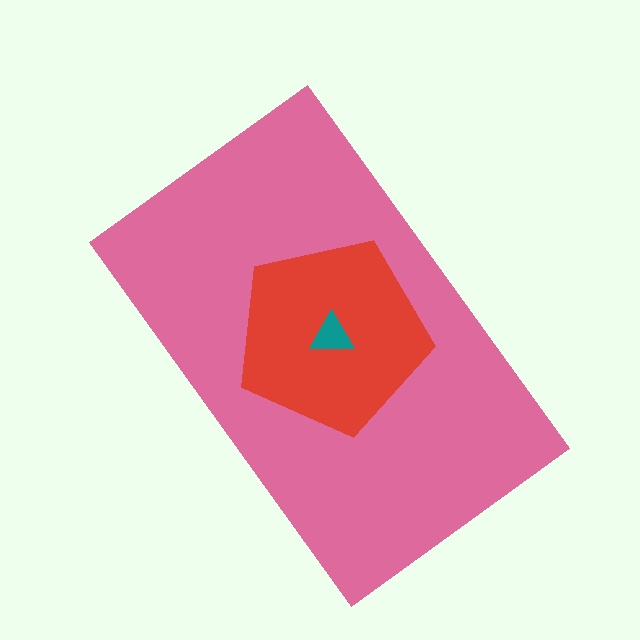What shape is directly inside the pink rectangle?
The red pentagon.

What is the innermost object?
The teal triangle.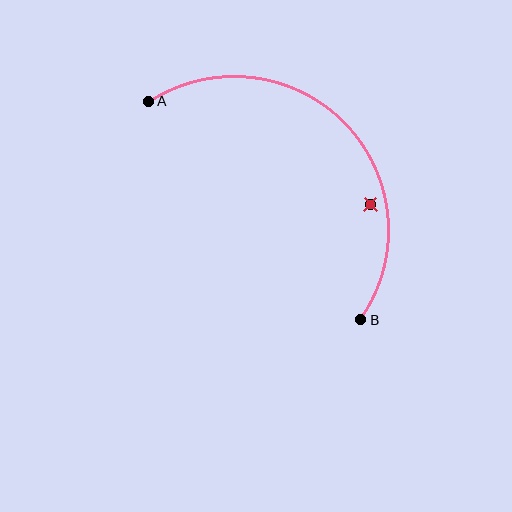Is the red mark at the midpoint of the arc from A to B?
No — the red mark does not lie on the arc at all. It sits slightly inside the curve.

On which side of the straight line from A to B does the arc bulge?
The arc bulges above and to the right of the straight line connecting A and B.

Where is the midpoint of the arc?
The arc midpoint is the point on the curve farthest from the straight line joining A and B. It sits above and to the right of that line.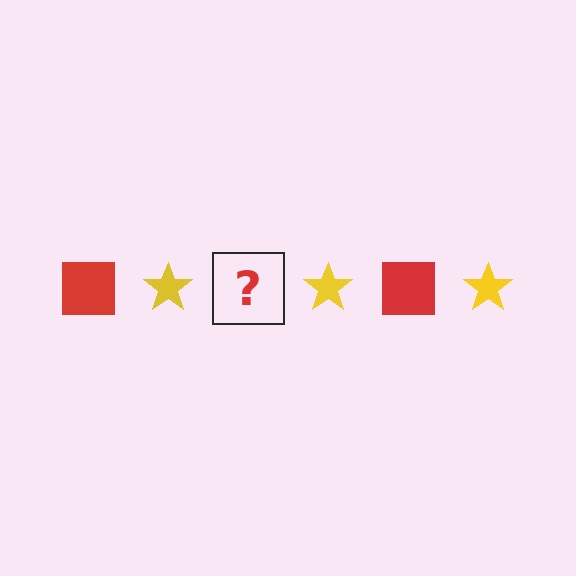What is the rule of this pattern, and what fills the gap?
The rule is that the pattern alternates between red square and yellow star. The gap should be filled with a red square.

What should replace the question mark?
The question mark should be replaced with a red square.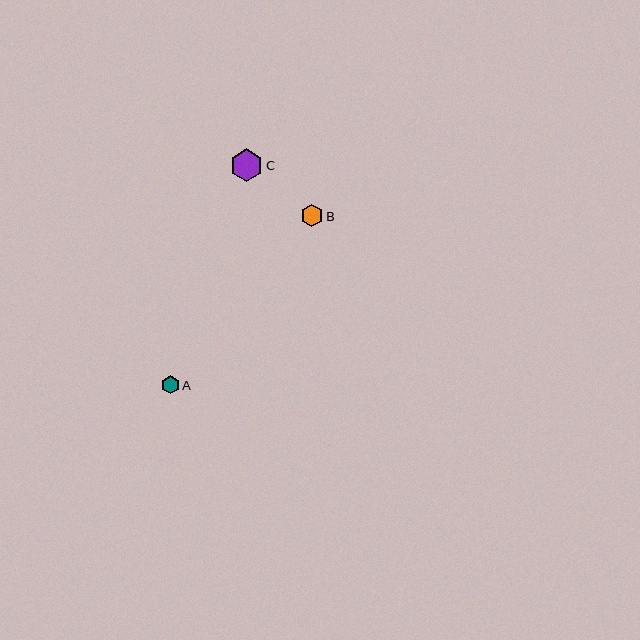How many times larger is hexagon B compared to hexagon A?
Hexagon B is approximately 1.3 times the size of hexagon A.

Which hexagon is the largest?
Hexagon C is the largest with a size of approximately 33 pixels.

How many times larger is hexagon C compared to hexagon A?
Hexagon C is approximately 1.9 times the size of hexagon A.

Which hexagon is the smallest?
Hexagon A is the smallest with a size of approximately 18 pixels.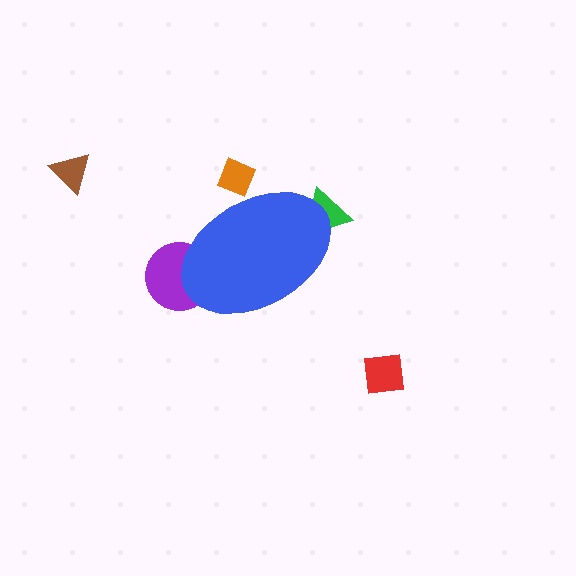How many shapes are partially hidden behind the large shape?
3 shapes are partially hidden.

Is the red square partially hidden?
No, the red square is fully visible.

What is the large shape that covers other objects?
A blue ellipse.